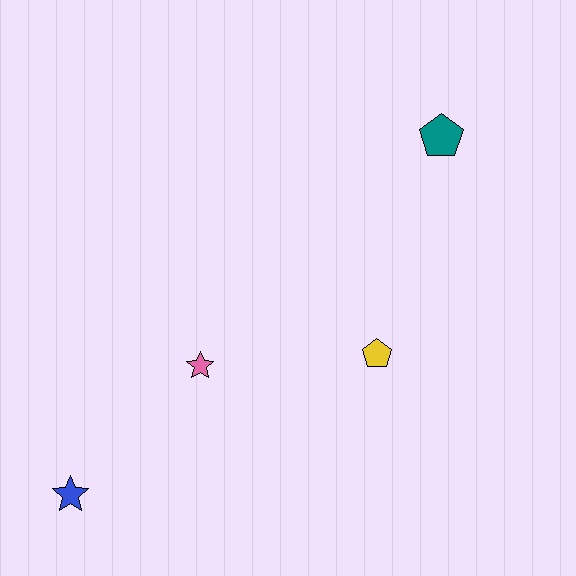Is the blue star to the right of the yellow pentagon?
No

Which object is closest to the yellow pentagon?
The pink star is closest to the yellow pentagon.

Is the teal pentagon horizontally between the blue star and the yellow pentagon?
No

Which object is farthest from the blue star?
The teal pentagon is farthest from the blue star.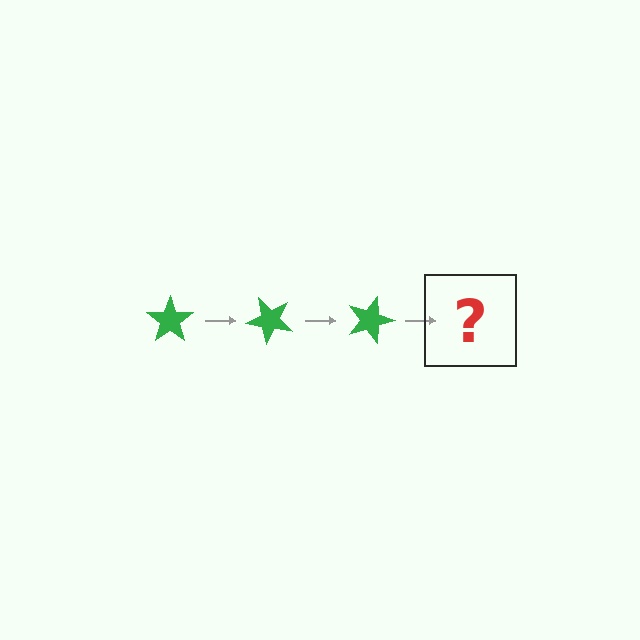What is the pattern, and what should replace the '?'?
The pattern is that the star rotates 45 degrees each step. The '?' should be a green star rotated 135 degrees.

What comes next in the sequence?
The next element should be a green star rotated 135 degrees.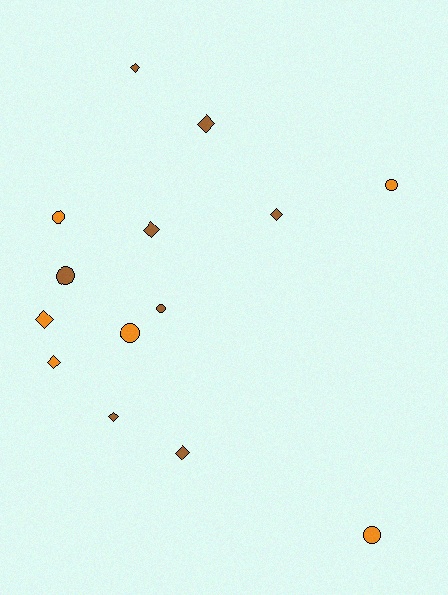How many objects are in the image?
There are 14 objects.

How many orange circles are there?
There are 4 orange circles.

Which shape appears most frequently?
Diamond, with 8 objects.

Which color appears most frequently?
Brown, with 8 objects.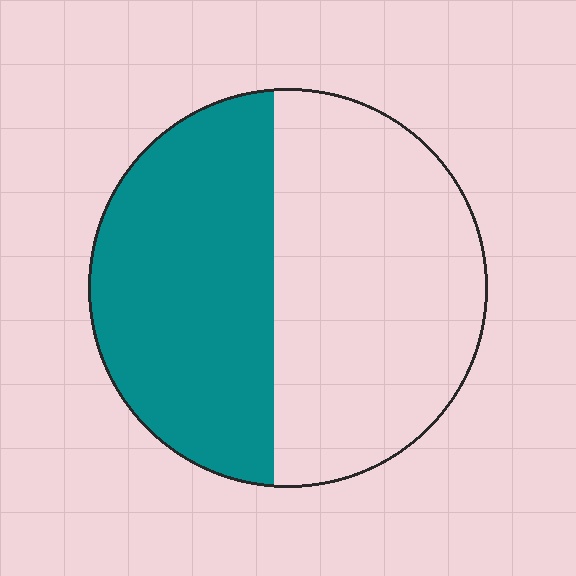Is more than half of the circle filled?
No.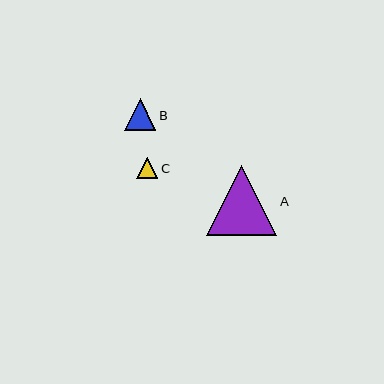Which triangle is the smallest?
Triangle C is the smallest with a size of approximately 21 pixels.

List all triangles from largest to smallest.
From largest to smallest: A, B, C.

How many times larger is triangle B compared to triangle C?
Triangle B is approximately 1.5 times the size of triangle C.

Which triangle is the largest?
Triangle A is the largest with a size of approximately 70 pixels.